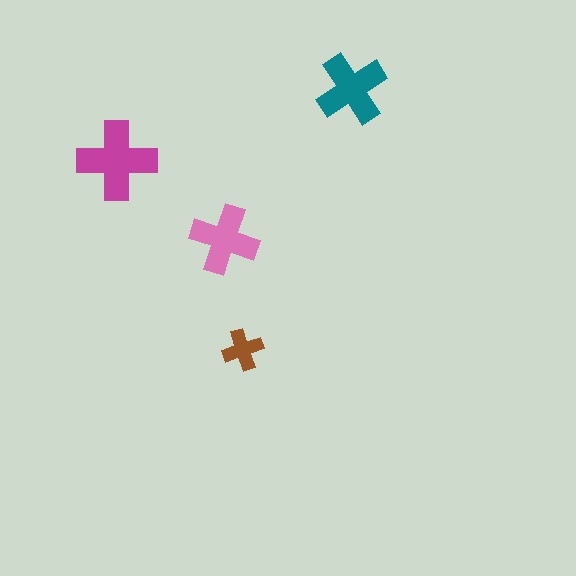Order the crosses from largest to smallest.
the magenta one, the teal one, the pink one, the brown one.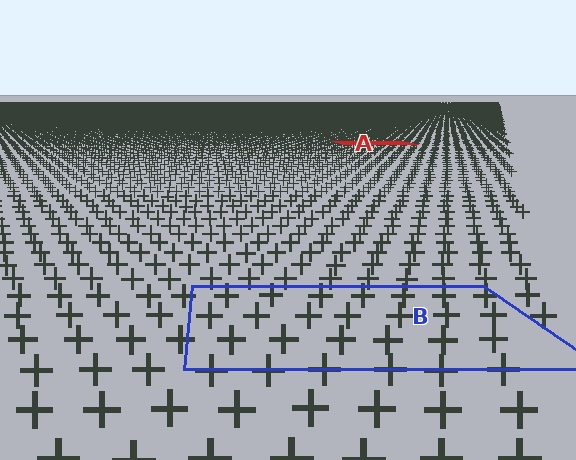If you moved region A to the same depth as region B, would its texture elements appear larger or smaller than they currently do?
They would appear larger. At a closer depth, the same texture elements are projected at a bigger on-screen size.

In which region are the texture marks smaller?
The texture marks are smaller in region A, because it is farther away.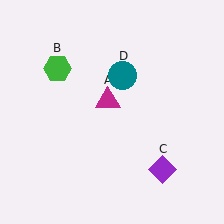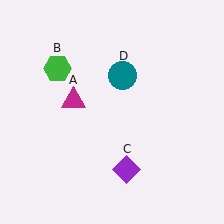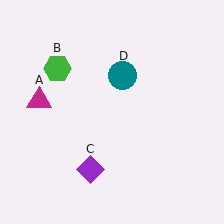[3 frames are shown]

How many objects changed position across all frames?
2 objects changed position: magenta triangle (object A), purple diamond (object C).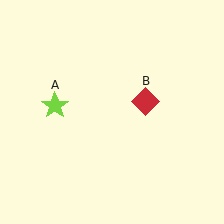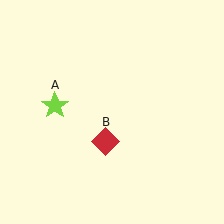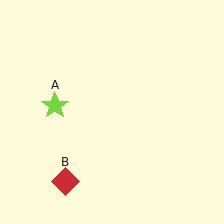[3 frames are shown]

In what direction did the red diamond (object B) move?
The red diamond (object B) moved down and to the left.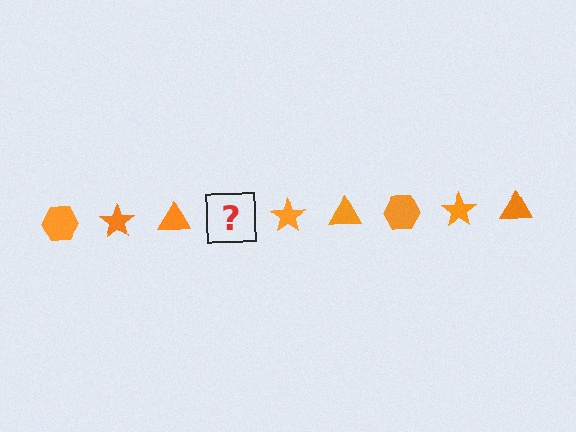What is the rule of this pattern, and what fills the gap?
The rule is that the pattern cycles through hexagon, star, triangle shapes in orange. The gap should be filled with an orange hexagon.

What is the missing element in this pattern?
The missing element is an orange hexagon.